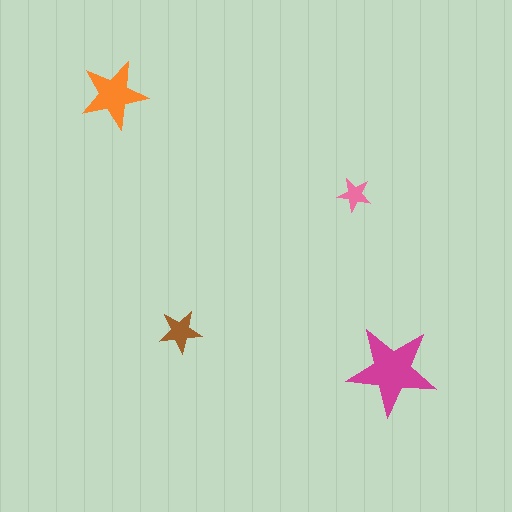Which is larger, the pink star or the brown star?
The brown one.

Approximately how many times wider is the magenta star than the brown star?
About 2 times wider.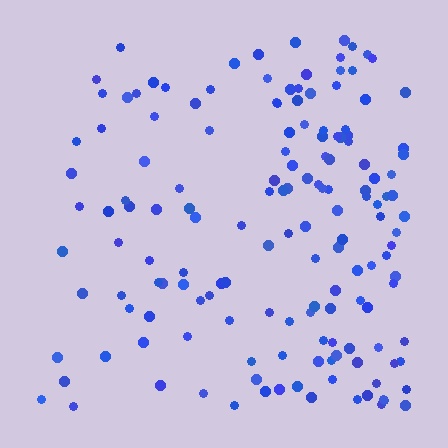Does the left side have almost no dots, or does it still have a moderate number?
Still a moderate number, just noticeably fewer than the right.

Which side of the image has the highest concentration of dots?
The right.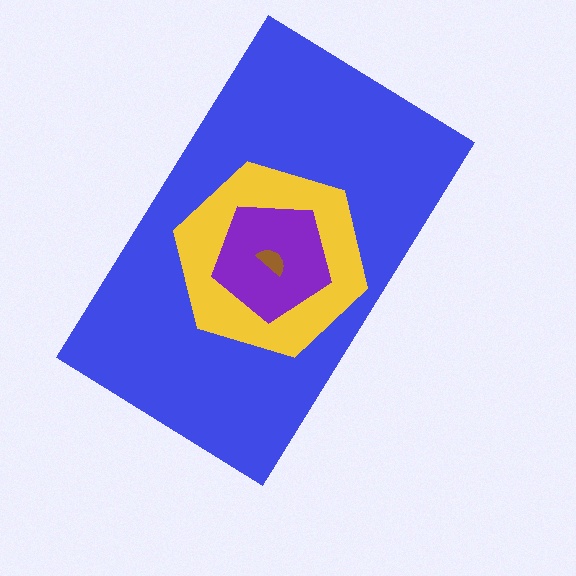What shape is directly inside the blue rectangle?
The yellow hexagon.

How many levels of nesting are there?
4.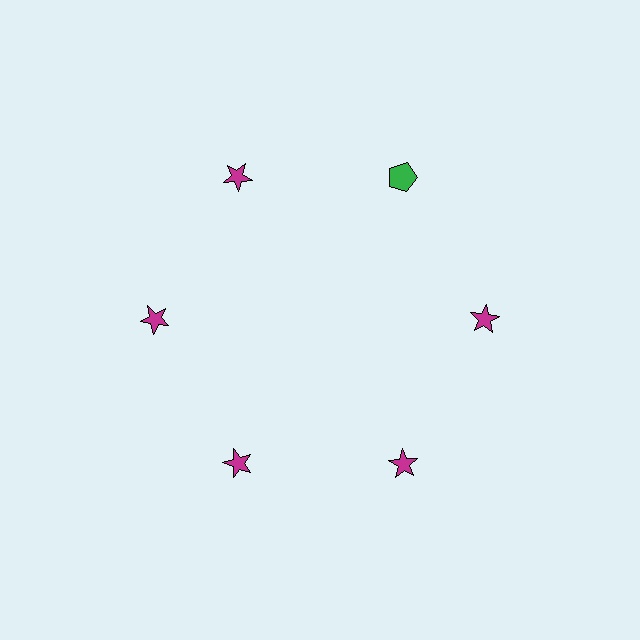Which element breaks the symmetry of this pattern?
The green pentagon at roughly the 1 o'clock position breaks the symmetry. All other shapes are magenta stars.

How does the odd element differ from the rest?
It differs in both color (green instead of magenta) and shape (pentagon instead of star).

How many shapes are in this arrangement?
There are 6 shapes arranged in a ring pattern.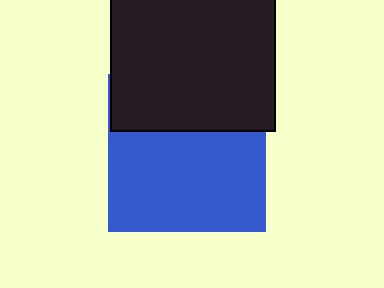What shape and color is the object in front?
The object in front is a black square.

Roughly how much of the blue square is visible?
About half of it is visible (roughly 64%).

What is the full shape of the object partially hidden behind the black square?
The partially hidden object is a blue square.